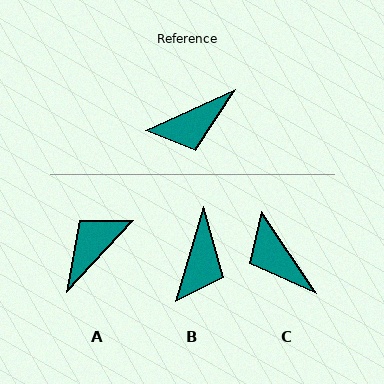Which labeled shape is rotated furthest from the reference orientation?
A, about 157 degrees away.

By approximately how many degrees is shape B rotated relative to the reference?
Approximately 49 degrees counter-clockwise.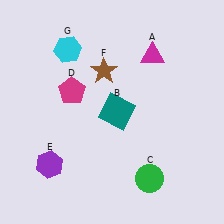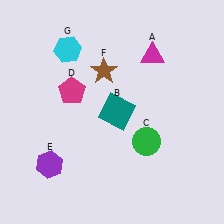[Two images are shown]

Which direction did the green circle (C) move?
The green circle (C) moved up.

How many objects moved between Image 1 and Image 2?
1 object moved between the two images.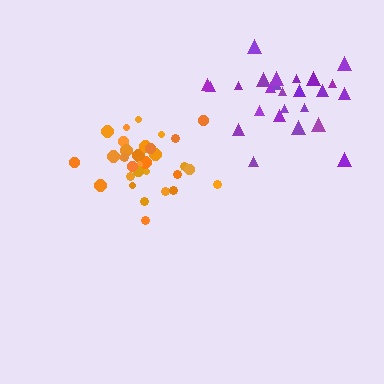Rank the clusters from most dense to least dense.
orange, purple.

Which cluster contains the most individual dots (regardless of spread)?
Orange (32).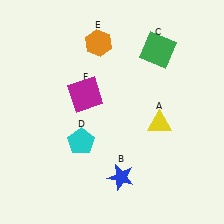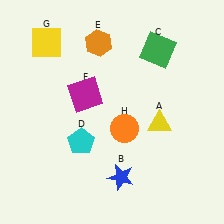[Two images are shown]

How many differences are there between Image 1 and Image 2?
There are 2 differences between the two images.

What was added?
A yellow square (G), an orange circle (H) were added in Image 2.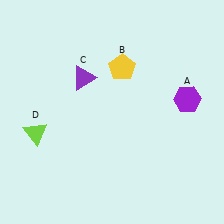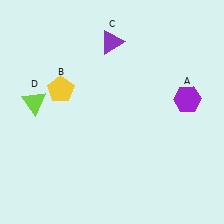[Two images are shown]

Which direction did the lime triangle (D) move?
The lime triangle (D) moved up.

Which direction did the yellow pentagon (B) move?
The yellow pentagon (B) moved left.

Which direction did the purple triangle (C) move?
The purple triangle (C) moved up.